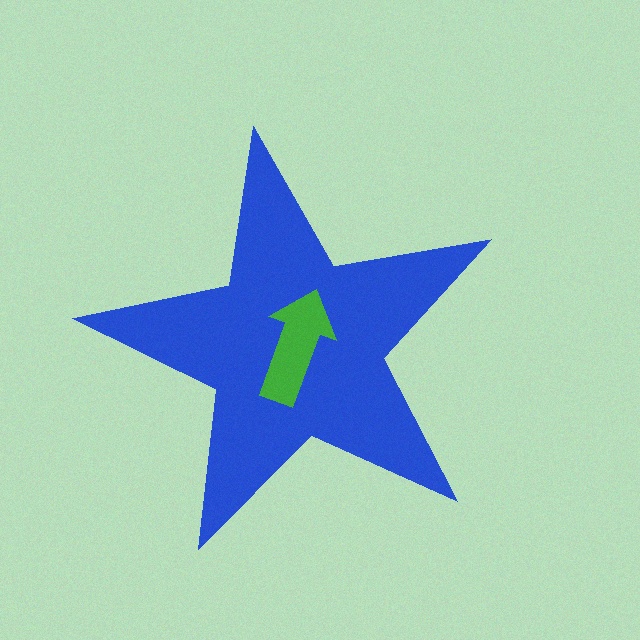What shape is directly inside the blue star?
The green arrow.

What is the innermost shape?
The green arrow.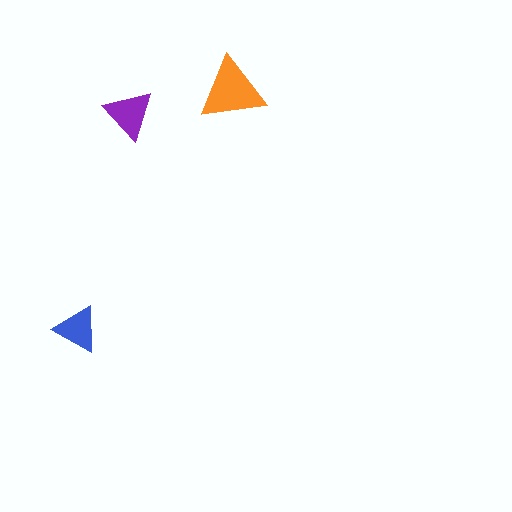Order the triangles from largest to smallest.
the orange one, the purple one, the blue one.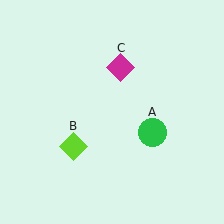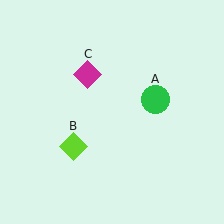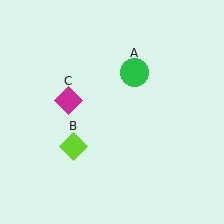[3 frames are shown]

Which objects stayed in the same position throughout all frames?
Lime diamond (object B) remained stationary.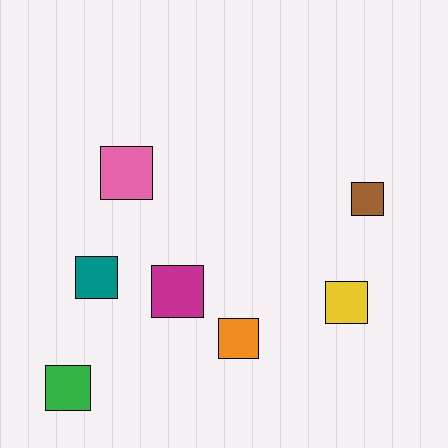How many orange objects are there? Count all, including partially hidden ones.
There is 1 orange object.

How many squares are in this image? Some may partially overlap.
There are 7 squares.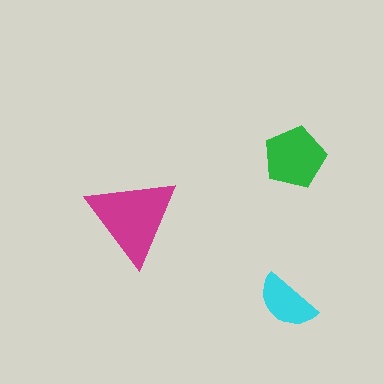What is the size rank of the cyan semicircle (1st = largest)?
3rd.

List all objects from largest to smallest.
The magenta triangle, the green pentagon, the cyan semicircle.